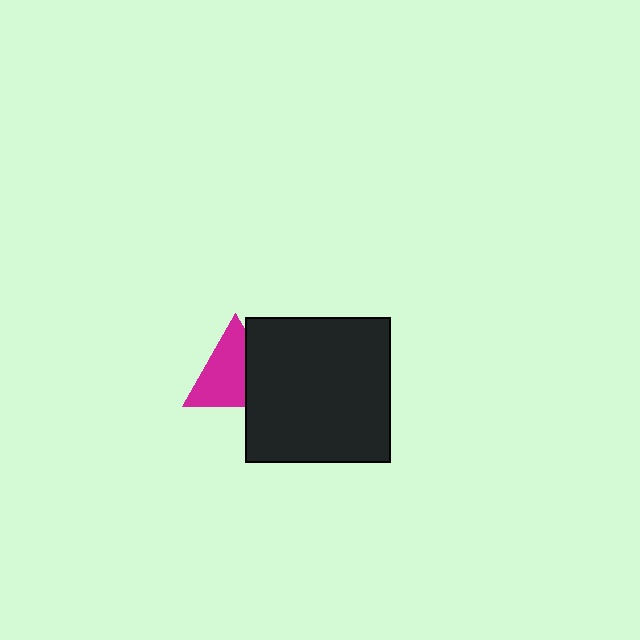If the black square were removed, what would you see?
You would see the complete magenta triangle.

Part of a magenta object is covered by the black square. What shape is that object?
It is a triangle.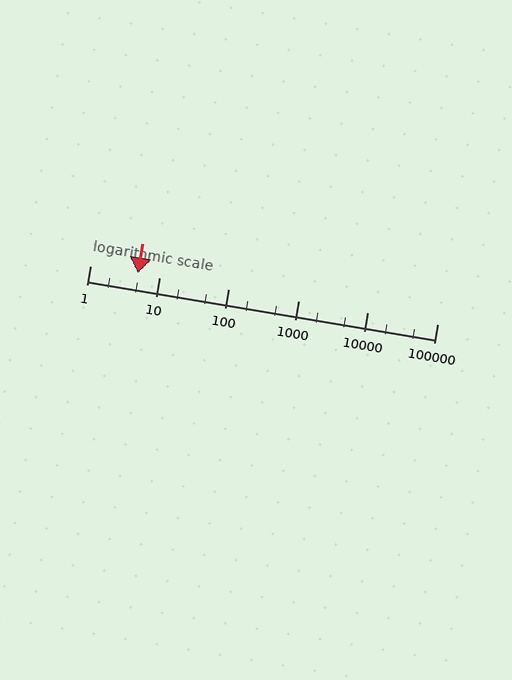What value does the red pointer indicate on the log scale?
The pointer indicates approximately 4.9.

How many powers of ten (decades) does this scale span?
The scale spans 5 decades, from 1 to 100000.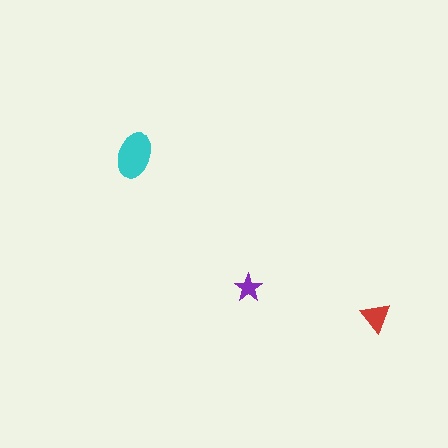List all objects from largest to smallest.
The cyan ellipse, the red triangle, the purple star.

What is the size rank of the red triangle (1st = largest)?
2nd.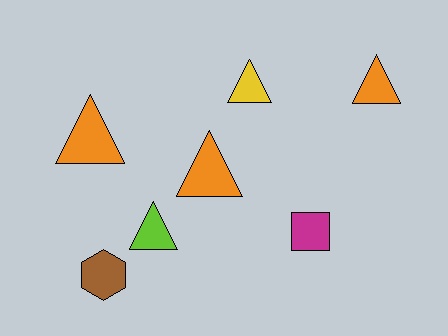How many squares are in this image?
There is 1 square.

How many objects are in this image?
There are 7 objects.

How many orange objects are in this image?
There are 3 orange objects.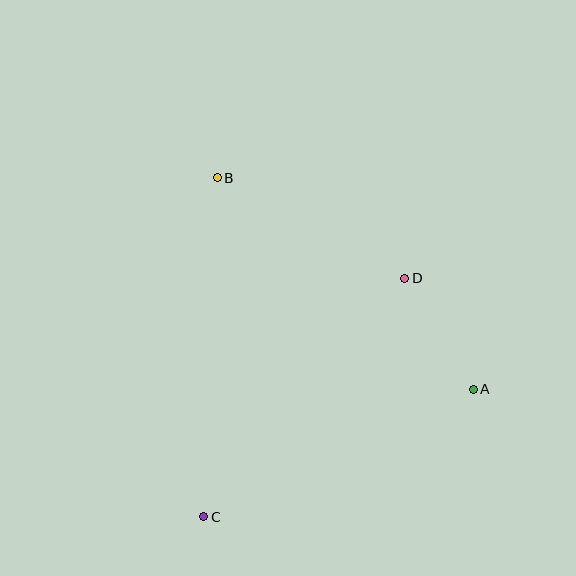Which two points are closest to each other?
Points A and D are closest to each other.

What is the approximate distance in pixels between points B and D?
The distance between B and D is approximately 213 pixels.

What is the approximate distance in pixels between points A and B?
The distance between A and B is approximately 332 pixels.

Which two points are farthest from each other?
Points B and C are farthest from each other.